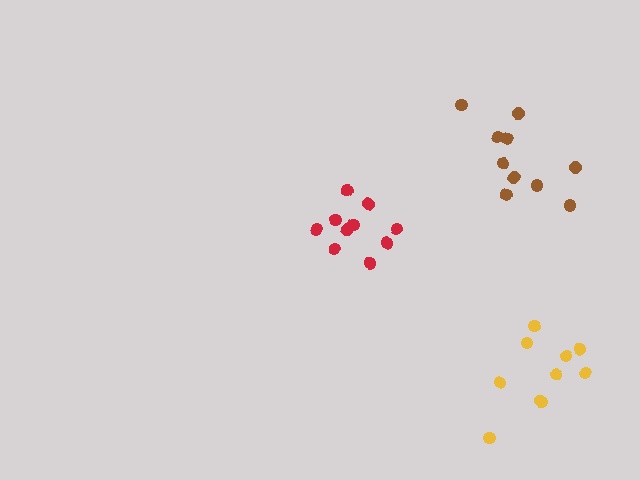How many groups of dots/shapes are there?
There are 3 groups.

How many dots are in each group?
Group 1: 10 dots, Group 2: 10 dots, Group 3: 10 dots (30 total).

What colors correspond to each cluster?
The clusters are colored: red, yellow, brown.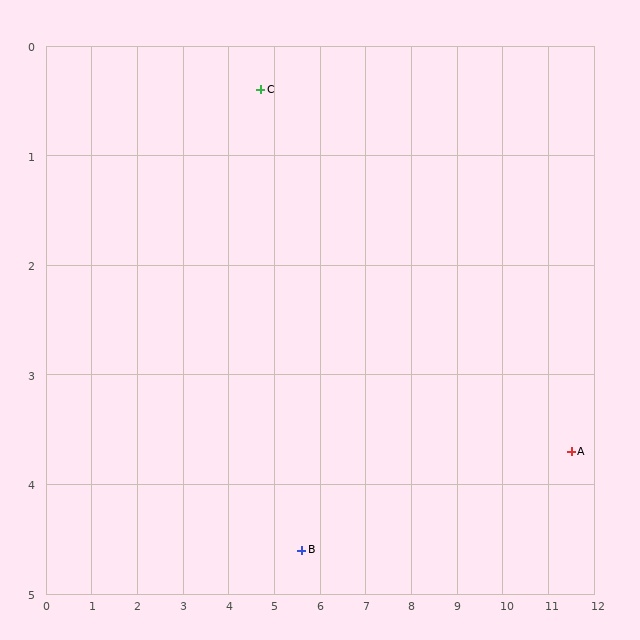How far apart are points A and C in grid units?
Points A and C are about 7.6 grid units apart.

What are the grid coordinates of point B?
Point B is at approximately (5.6, 4.6).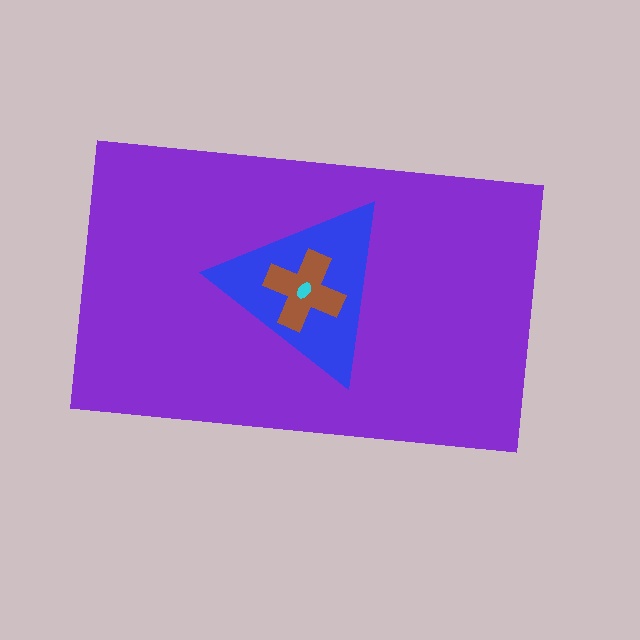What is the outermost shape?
The purple rectangle.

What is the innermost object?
The cyan ellipse.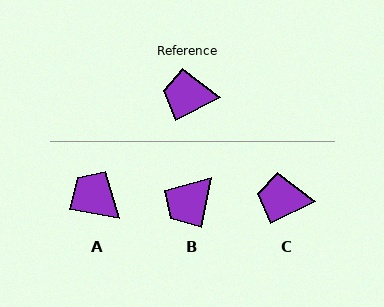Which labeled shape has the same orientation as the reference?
C.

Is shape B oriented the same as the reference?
No, it is off by about 52 degrees.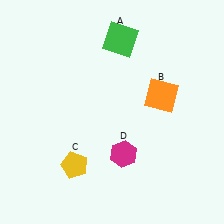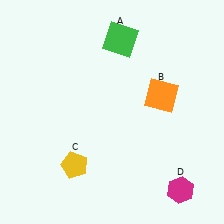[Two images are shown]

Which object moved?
The magenta hexagon (D) moved right.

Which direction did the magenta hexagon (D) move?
The magenta hexagon (D) moved right.